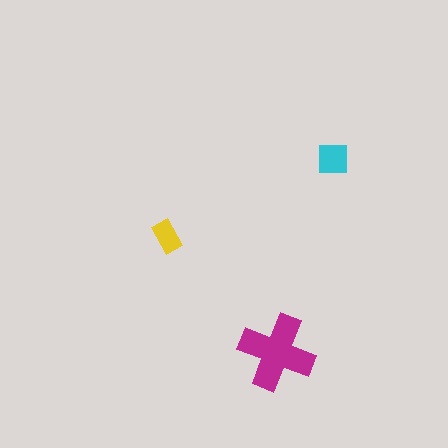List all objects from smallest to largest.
The yellow rectangle, the cyan square, the magenta cross.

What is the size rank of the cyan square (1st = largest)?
2nd.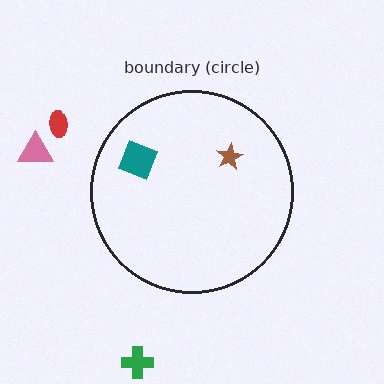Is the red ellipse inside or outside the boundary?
Outside.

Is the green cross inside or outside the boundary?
Outside.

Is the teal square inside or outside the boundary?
Inside.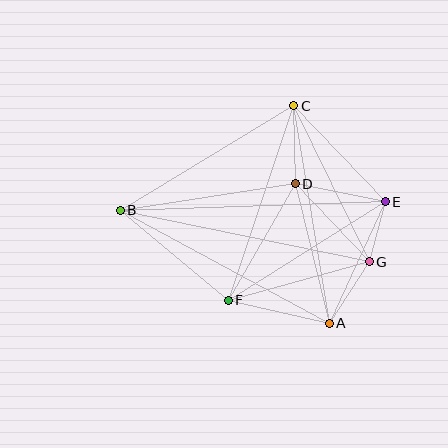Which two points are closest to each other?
Points E and G are closest to each other.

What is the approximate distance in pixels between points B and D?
The distance between B and D is approximately 177 pixels.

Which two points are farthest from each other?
Points B and E are farthest from each other.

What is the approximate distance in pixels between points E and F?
The distance between E and F is approximately 185 pixels.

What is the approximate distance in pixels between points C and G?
The distance between C and G is approximately 173 pixels.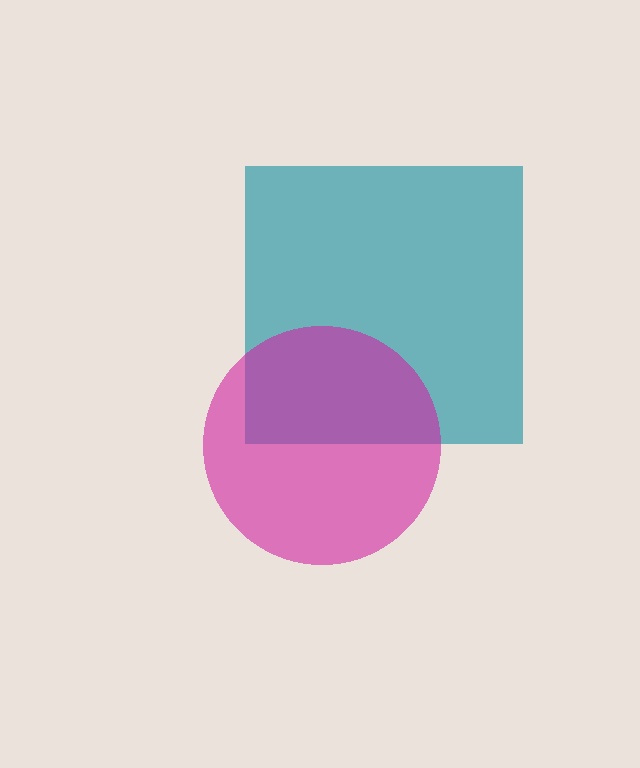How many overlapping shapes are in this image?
There are 2 overlapping shapes in the image.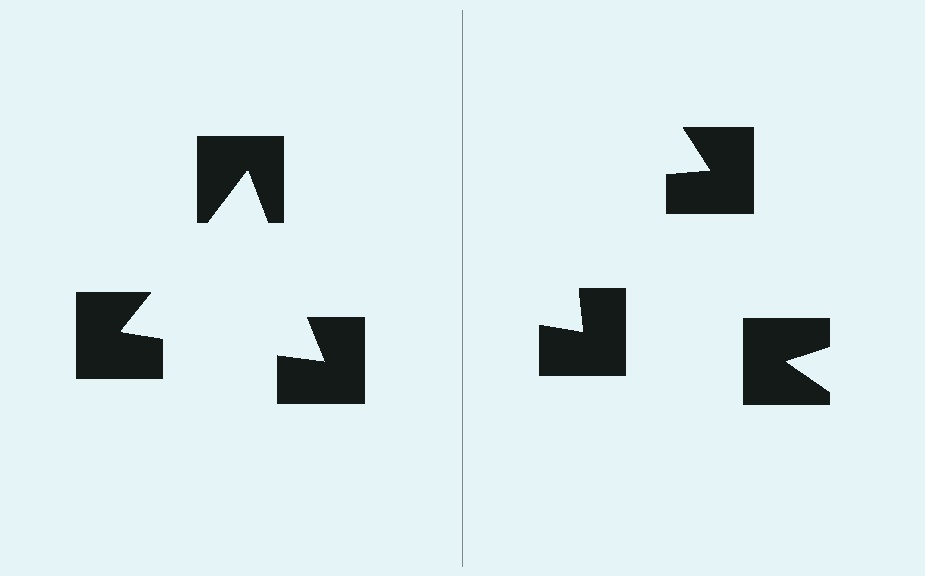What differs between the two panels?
The notched squares are positioned identically on both sides; only the wedge orientations differ. On the left they align to a triangle; on the right they are misaligned.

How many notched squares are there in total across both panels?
6 — 3 on each side.